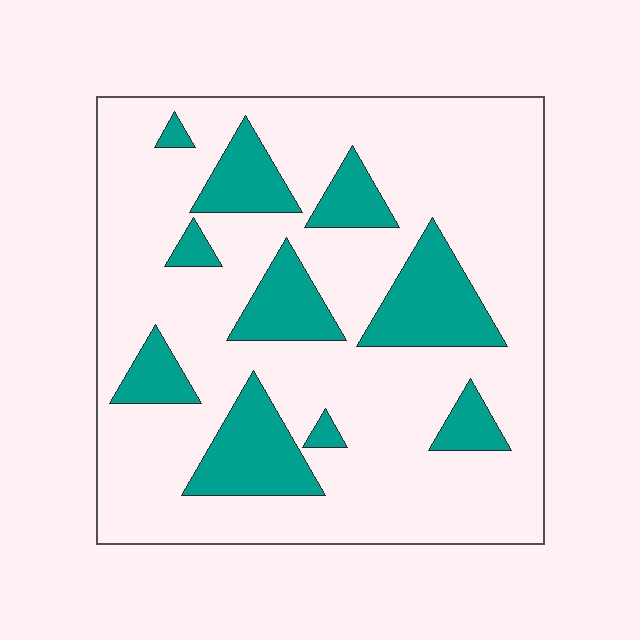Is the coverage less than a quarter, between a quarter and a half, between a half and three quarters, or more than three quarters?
Less than a quarter.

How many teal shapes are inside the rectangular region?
10.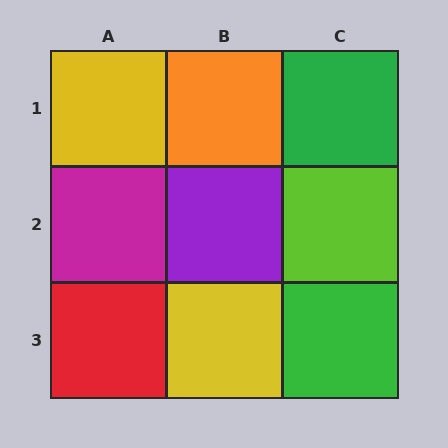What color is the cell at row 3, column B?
Yellow.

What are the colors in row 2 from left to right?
Magenta, purple, lime.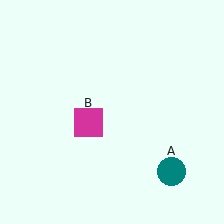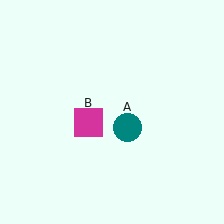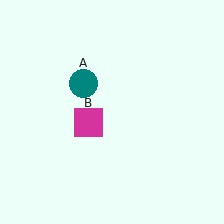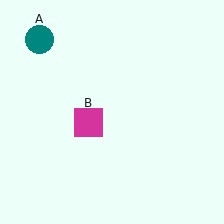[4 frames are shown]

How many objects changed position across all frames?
1 object changed position: teal circle (object A).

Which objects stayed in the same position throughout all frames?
Magenta square (object B) remained stationary.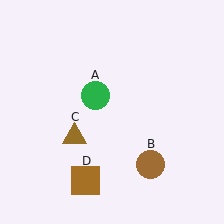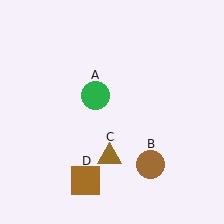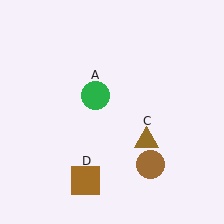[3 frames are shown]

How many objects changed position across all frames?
1 object changed position: brown triangle (object C).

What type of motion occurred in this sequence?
The brown triangle (object C) rotated counterclockwise around the center of the scene.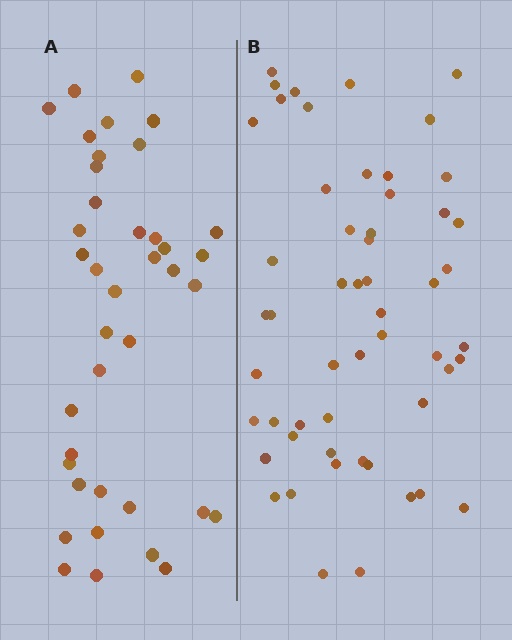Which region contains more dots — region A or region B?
Region B (the right region) has more dots.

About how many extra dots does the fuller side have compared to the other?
Region B has approximately 15 more dots than region A.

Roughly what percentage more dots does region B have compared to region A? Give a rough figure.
About 40% more.